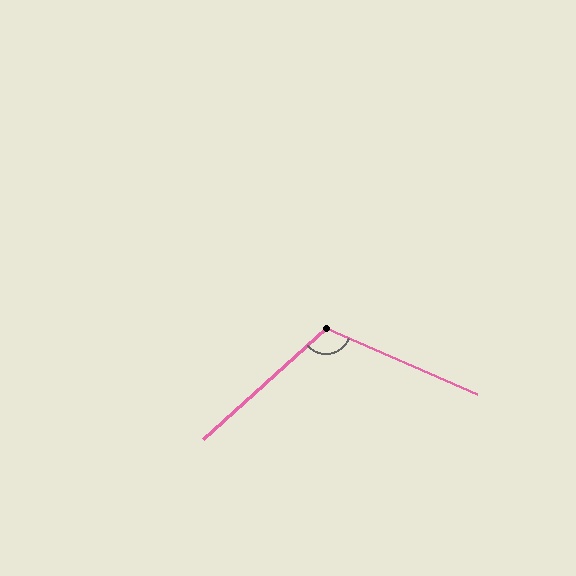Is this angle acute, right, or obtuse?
It is obtuse.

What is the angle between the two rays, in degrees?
Approximately 114 degrees.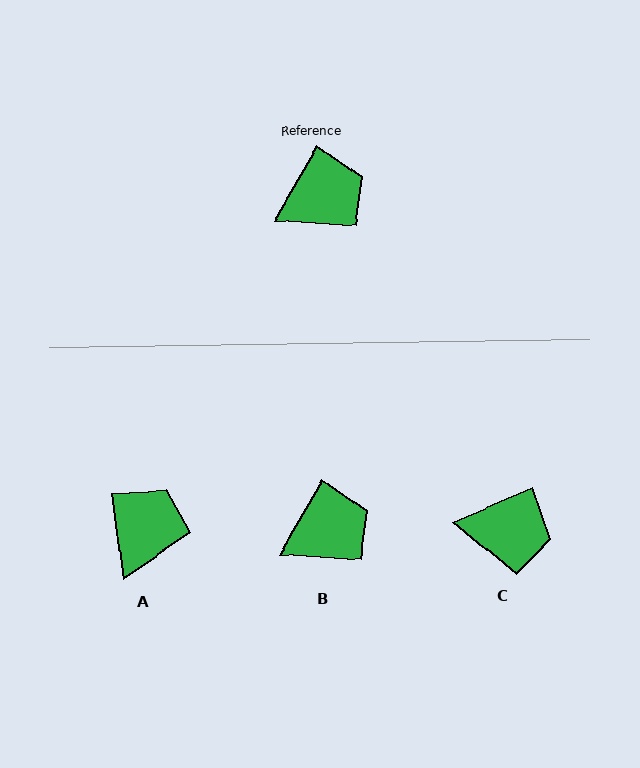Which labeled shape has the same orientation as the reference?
B.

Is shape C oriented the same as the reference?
No, it is off by about 36 degrees.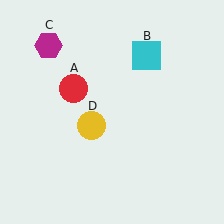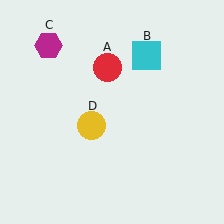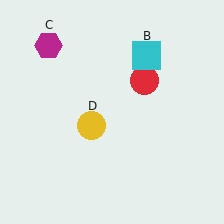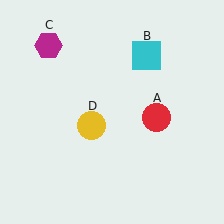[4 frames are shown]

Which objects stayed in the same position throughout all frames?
Cyan square (object B) and magenta hexagon (object C) and yellow circle (object D) remained stationary.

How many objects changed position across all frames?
1 object changed position: red circle (object A).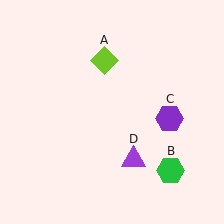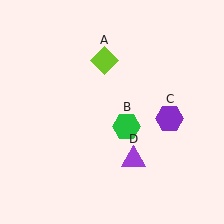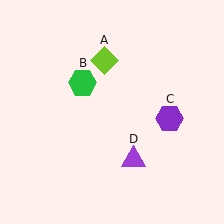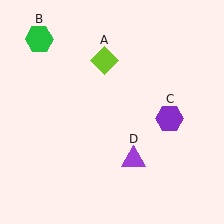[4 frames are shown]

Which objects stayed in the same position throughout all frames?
Lime diamond (object A) and purple hexagon (object C) and purple triangle (object D) remained stationary.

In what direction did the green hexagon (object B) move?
The green hexagon (object B) moved up and to the left.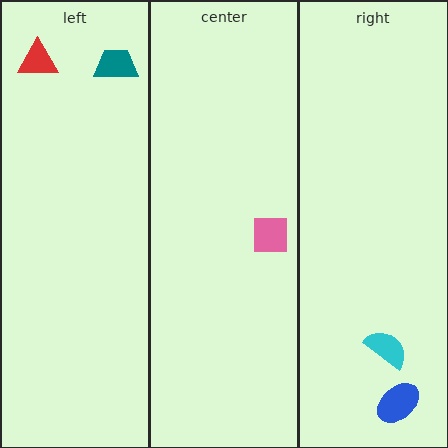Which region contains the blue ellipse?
The right region.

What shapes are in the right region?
The cyan semicircle, the blue ellipse.